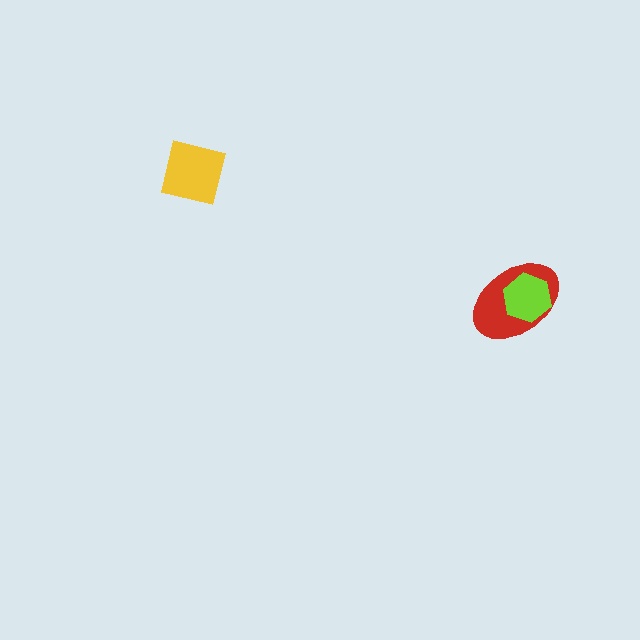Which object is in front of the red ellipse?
The lime hexagon is in front of the red ellipse.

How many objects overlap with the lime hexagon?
1 object overlaps with the lime hexagon.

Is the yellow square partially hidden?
No, no other shape covers it.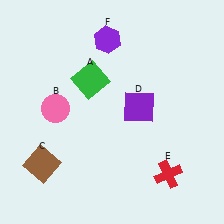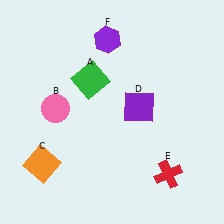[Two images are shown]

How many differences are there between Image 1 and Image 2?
There is 1 difference between the two images.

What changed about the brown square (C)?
In Image 1, C is brown. In Image 2, it changed to orange.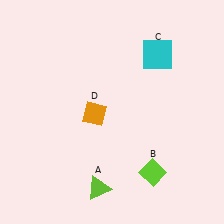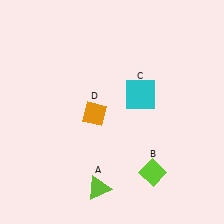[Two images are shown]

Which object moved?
The cyan square (C) moved down.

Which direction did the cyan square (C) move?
The cyan square (C) moved down.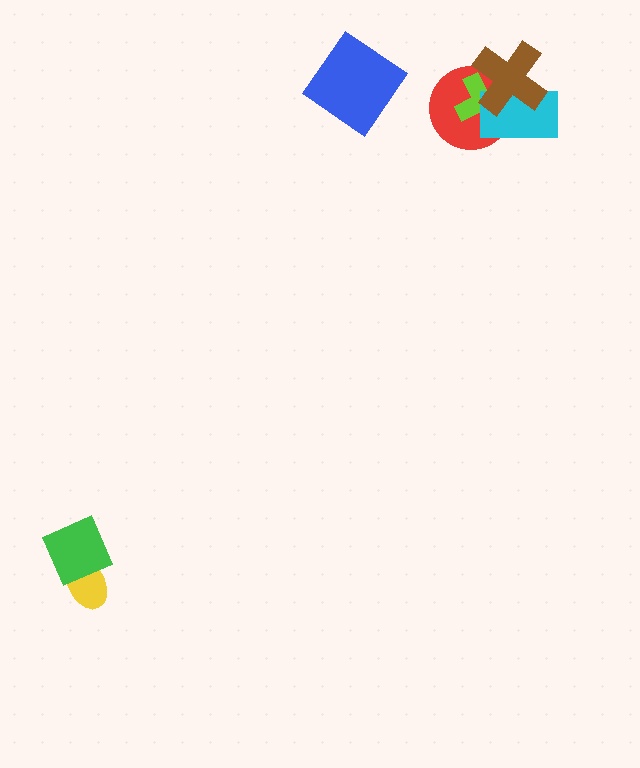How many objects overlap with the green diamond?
1 object overlaps with the green diamond.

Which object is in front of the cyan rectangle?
The brown cross is in front of the cyan rectangle.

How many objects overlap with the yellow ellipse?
1 object overlaps with the yellow ellipse.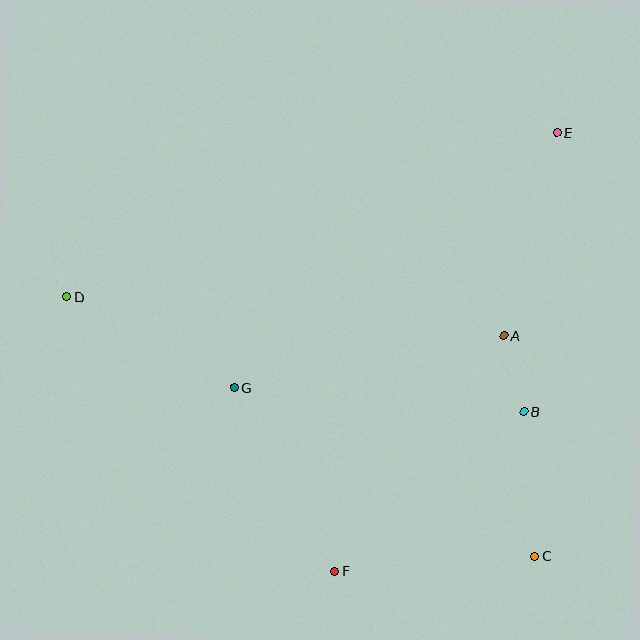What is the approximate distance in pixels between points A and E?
The distance between A and E is approximately 210 pixels.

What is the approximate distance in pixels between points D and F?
The distance between D and F is approximately 384 pixels.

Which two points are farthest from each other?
Points C and D are farthest from each other.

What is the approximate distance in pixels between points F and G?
The distance between F and G is approximately 209 pixels.